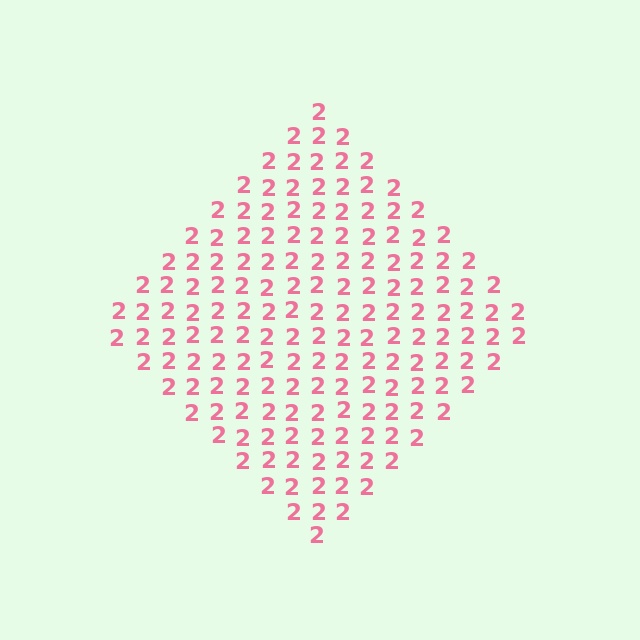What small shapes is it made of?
It is made of small digit 2's.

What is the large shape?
The large shape is a diamond.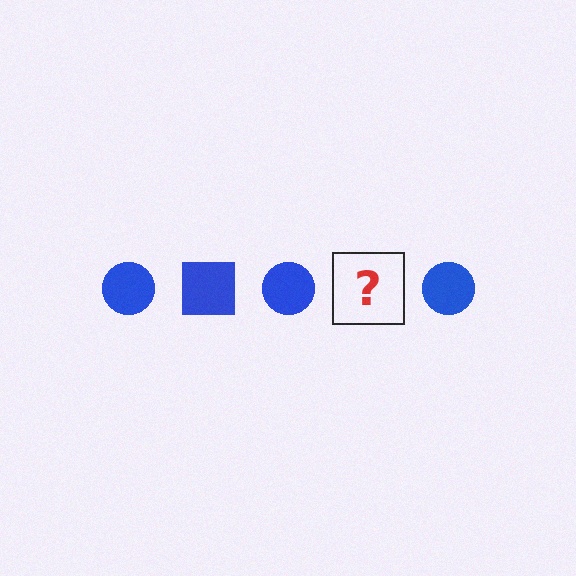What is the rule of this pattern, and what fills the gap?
The rule is that the pattern cycles through circle, square shapes in blue. The gap should be filled with a blue square.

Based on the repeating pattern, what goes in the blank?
The blank should be a blue square.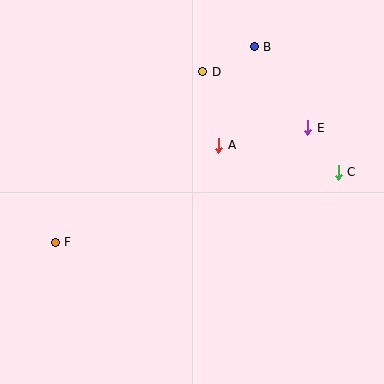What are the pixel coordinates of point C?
Point C is at (338, 172).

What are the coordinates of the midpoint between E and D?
The midpoint between E and D is at (255, 100).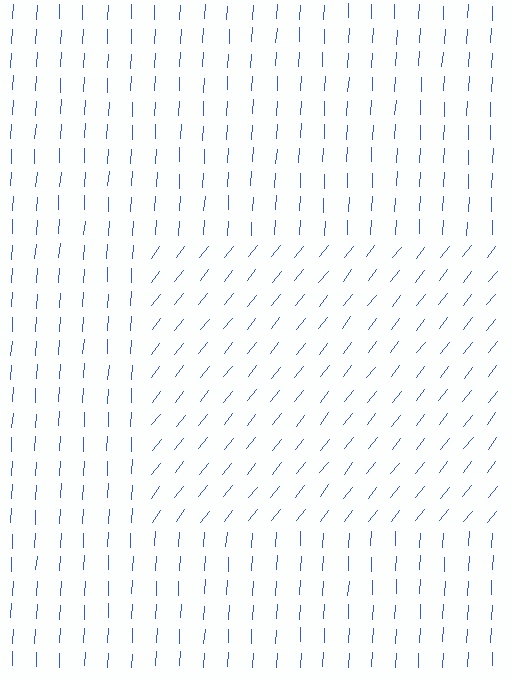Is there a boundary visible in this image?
Yes, there is a texture boundary formed by a change in line orientation.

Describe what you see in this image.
The image is filled with small blue line segments. A rectangle region in the image has lines oriented differently from the surrounding lines, creating a visible texture boundary.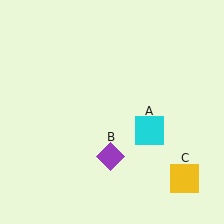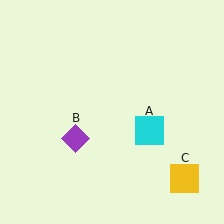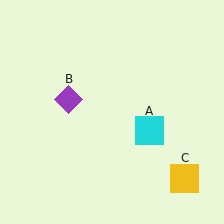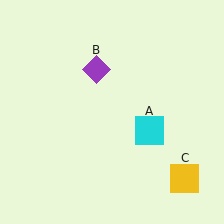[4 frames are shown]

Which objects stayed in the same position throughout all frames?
Cyan square (object A) and yellow square (object C) remained stationary.